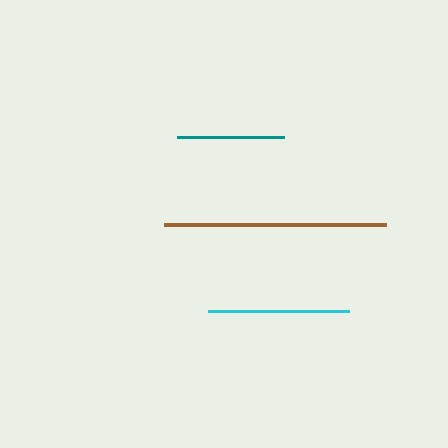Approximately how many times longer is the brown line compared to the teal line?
The brown line is approximately 2.1 times the length of the teal line.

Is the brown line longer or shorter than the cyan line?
The brown line is longer than the cyan line.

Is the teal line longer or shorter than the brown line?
The brown line is longer than the teal line.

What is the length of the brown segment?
The brown segment is approximately 221 pixels long.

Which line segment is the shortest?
The teal line is the shortest at approximately 106 pixels.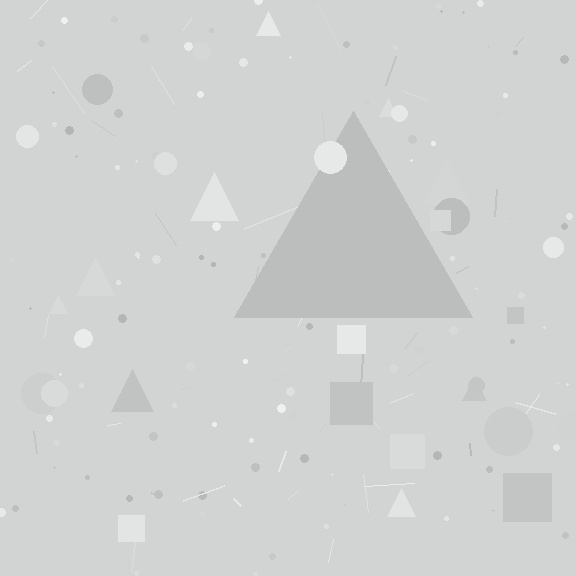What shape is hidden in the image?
A triangle is hidden in the image.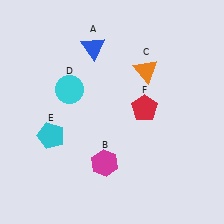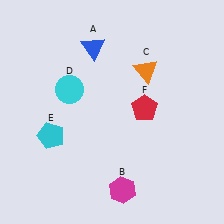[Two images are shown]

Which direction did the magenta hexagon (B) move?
The magenta hexagon (B) moved down.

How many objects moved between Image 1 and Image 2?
1 object moved between the two images.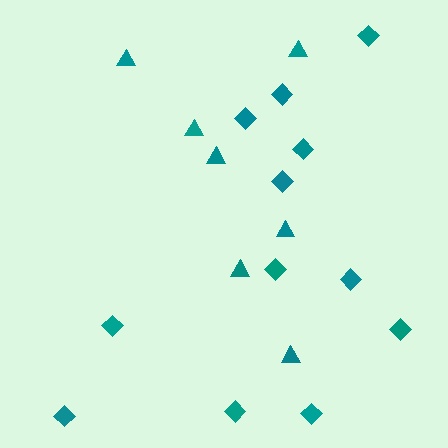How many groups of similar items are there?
There are 2 groups: one group of triangles (7) and one group of diamonds (12).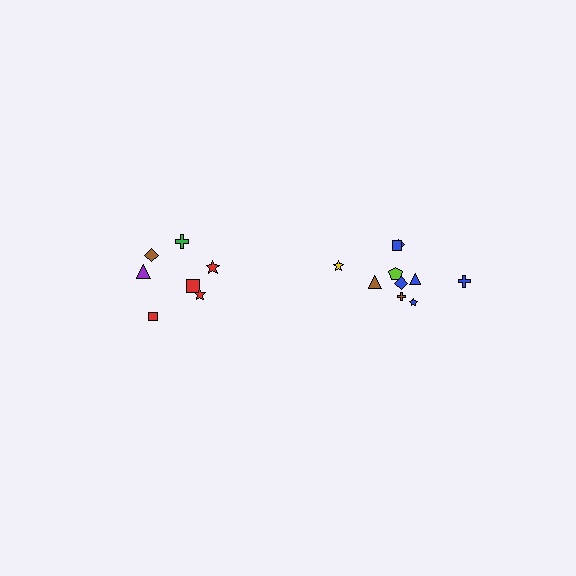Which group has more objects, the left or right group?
The right group.